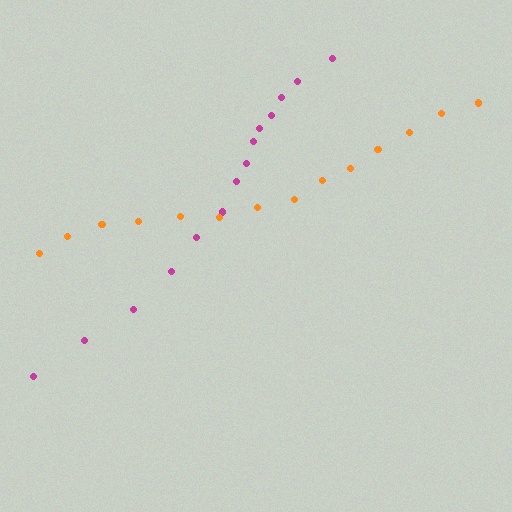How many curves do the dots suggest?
There are 2 distinct paths.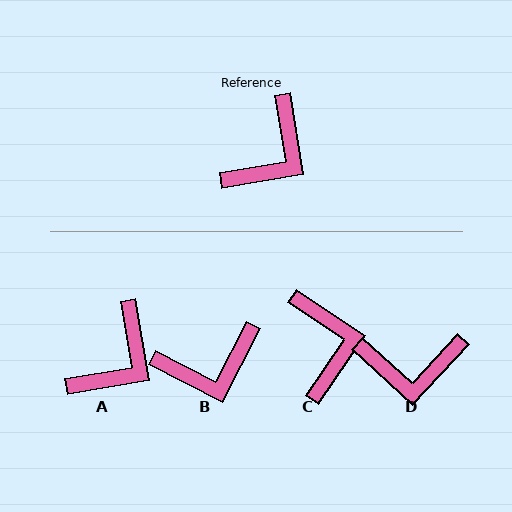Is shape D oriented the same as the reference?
No, it is off by about 52 degrees.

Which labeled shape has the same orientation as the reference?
A.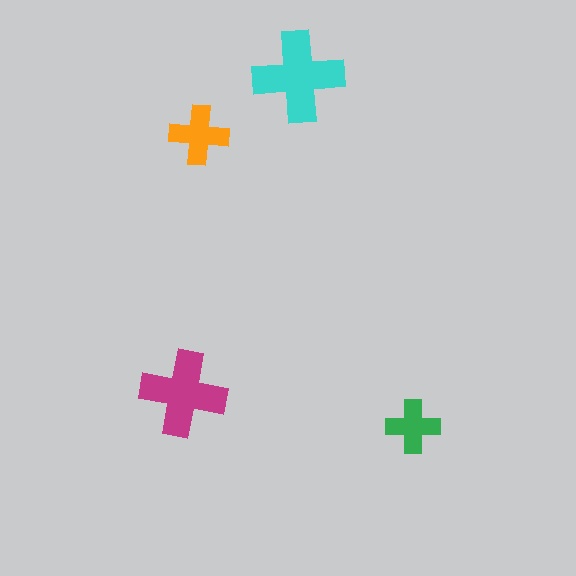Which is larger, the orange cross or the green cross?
The orange one.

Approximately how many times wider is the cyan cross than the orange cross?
About 1.5 times wider.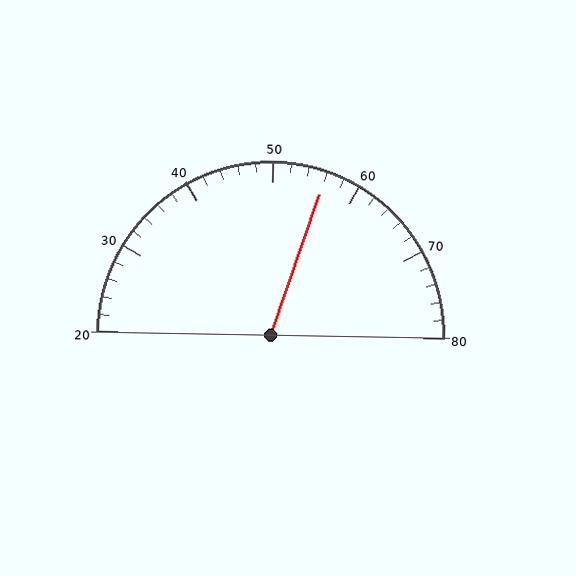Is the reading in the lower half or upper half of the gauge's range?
The reading is in the upper half of the range (20 to 80).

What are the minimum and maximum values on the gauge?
The gauge ranges from 20 to 80.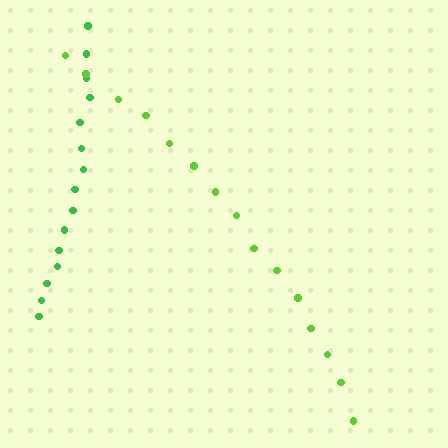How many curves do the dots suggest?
There are 2 distinct paths.